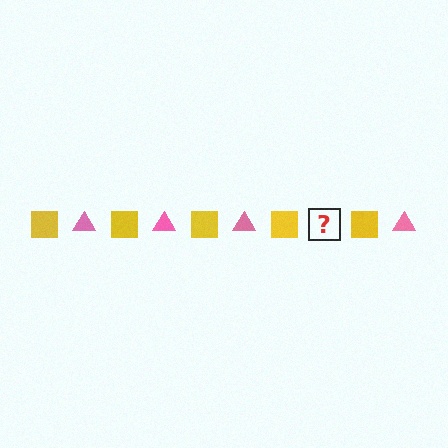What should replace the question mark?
The question mark should be replaced with a pink triangle.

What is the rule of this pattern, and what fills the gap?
The rule is that the pattern alternates between yellow square and pink triangle. The gap should be filled with a pink triangle.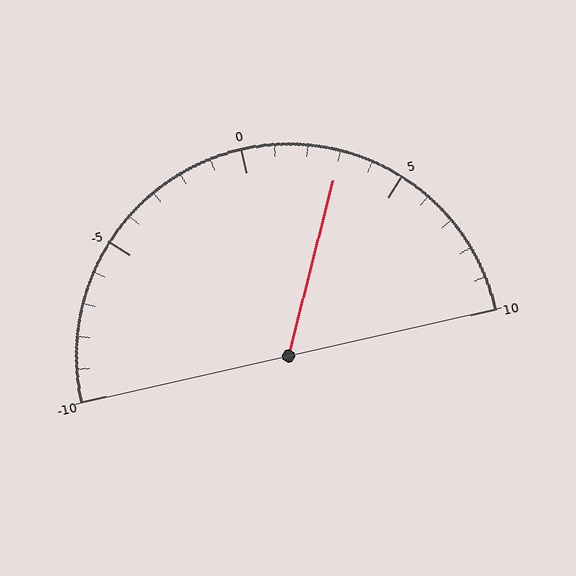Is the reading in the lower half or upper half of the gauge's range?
The reading is in the upper half of the range (-10 to 10).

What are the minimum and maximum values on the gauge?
The gauge ranges from -10 to 10.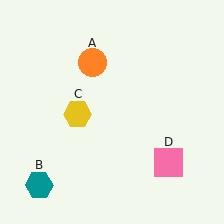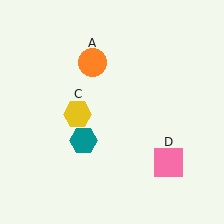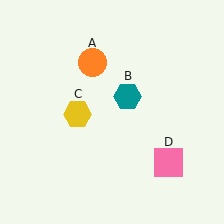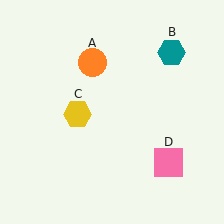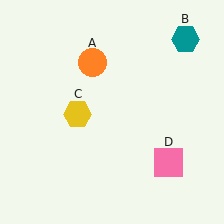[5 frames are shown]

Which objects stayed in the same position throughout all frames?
Orange circle (object A) and yellow hexagon (object C) and pink square (object D) remained stationary.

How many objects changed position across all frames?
1 object changed position: teal hexagon (object B).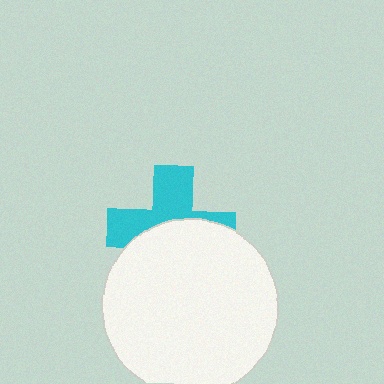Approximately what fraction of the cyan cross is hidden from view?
Roughly 53% of the cyan cross is hidden behind the white circle.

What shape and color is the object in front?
The object in front is a white circle.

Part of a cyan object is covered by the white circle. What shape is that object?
It is a cross.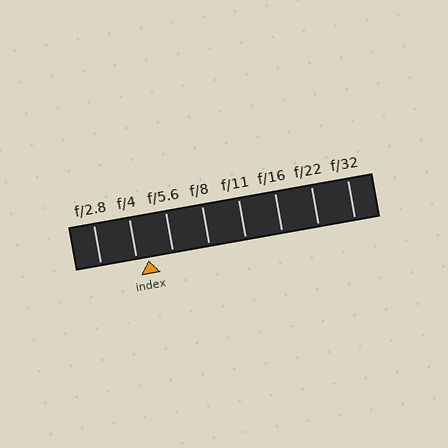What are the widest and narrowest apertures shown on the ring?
The widest aperture shown is f/2.8 and the narrowest is f/32.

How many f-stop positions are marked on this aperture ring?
There are 8 f-stop positions marked.